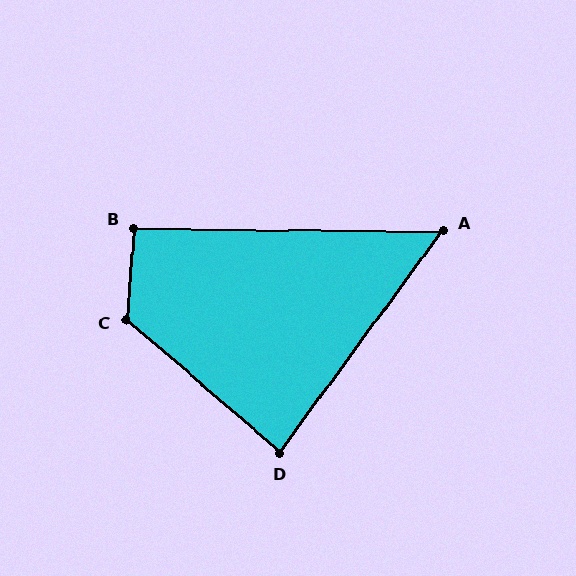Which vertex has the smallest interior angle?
A, at approximately 54 degrees.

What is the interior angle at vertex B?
Approximately 95 degrees (approximately right).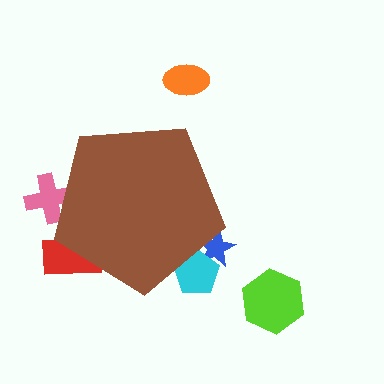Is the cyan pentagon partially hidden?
Yes, the cyan pentagon is partially hidden behind the brown pentagon.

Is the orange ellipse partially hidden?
No, the orange ellipse is fully visible.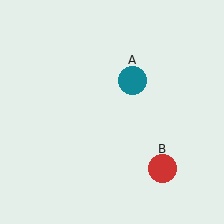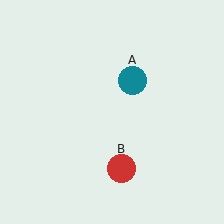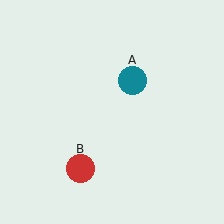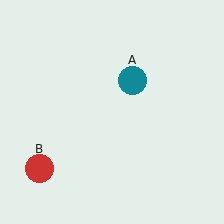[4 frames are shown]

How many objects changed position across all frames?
1 object changed position: red circle (object B).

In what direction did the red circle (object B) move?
The red circle (object B) moved left.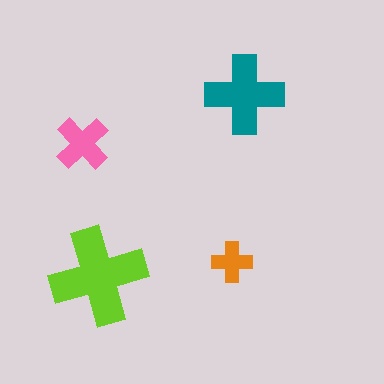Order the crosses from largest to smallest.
the lime one, the teal one, the pink one, the orange one.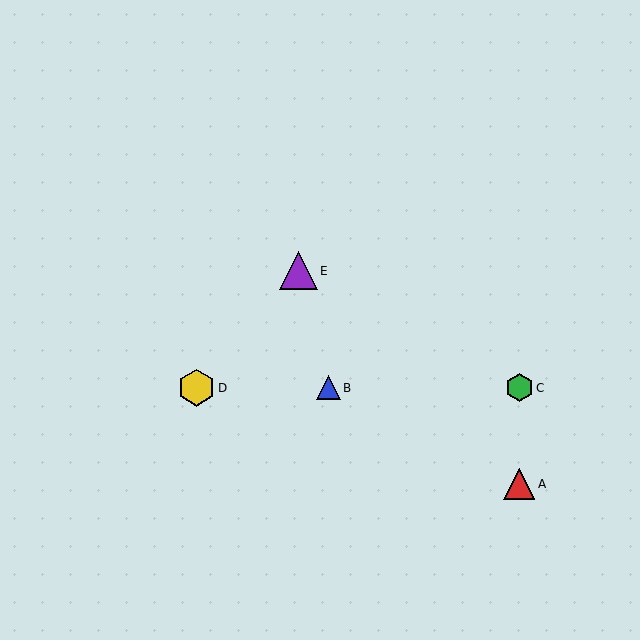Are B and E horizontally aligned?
No, B is at y≈388 and E is at y≈271.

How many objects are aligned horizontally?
3 objects (B, C, D) are aligned horizontally.